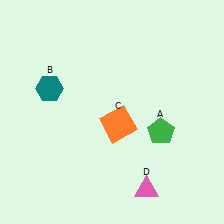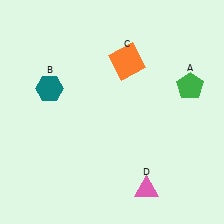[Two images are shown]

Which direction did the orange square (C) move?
The orange square (C) moved up.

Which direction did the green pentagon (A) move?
The green pentagon (A) moved up.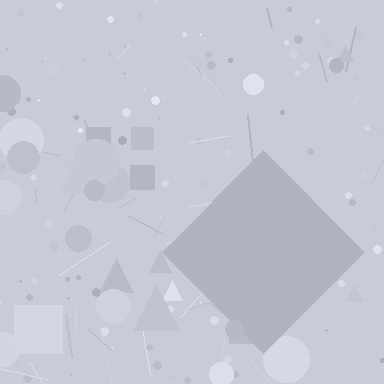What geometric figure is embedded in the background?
A diamond is embedded in the background.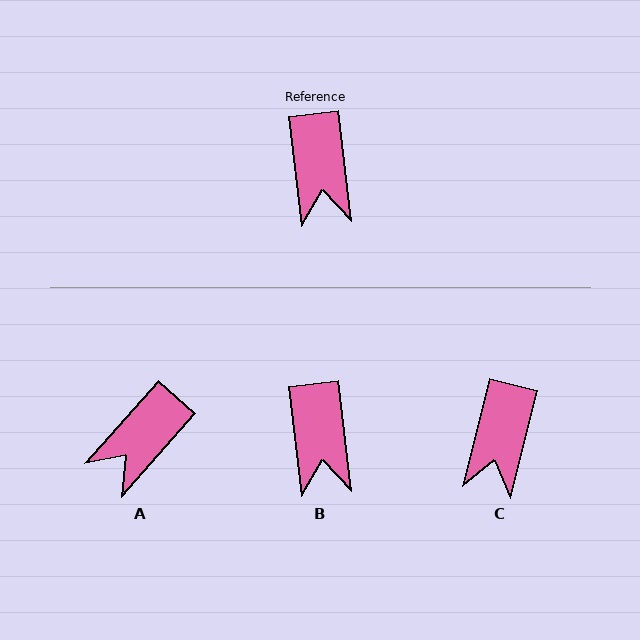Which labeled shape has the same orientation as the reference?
B.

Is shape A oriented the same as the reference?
No, it is off by about 48 degrees.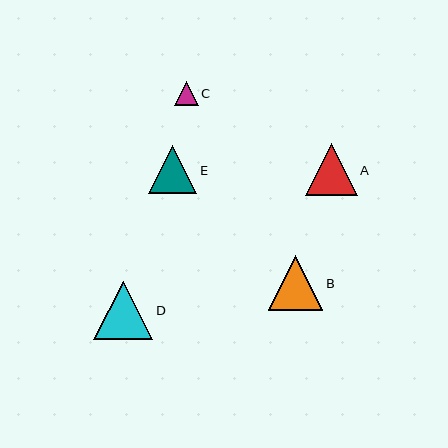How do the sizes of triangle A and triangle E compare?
Triangle A and triangle E are approximately the same size.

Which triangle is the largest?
Triangle D is the largest with a size of approximately 59 pixels.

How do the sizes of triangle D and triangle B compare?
Triangle D and triangle B are approximately the same size.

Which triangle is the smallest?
Triangle C is the smallest with a size of approximately 24 pixels.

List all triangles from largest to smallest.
From largest to smallest: D, B, A, E, C.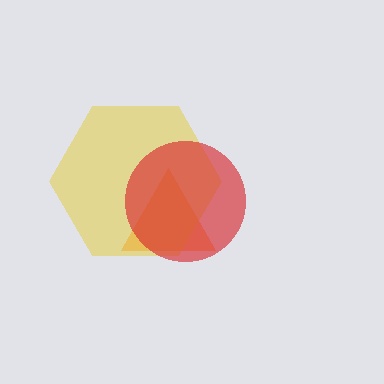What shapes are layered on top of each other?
The layered shapes are: an orange triangle, a yellow hexagon, a red circle.